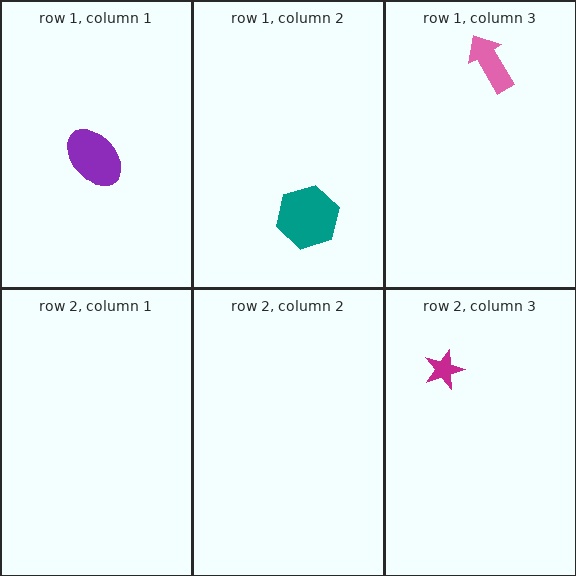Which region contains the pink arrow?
The row 1, column 3 region.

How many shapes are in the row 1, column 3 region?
1.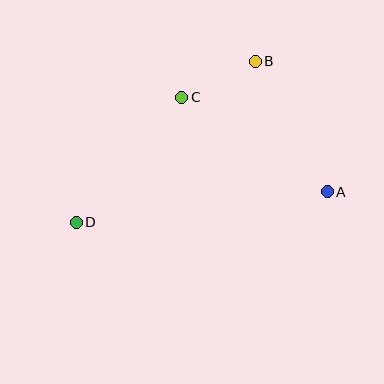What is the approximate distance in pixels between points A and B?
The distance between A and B is approximately 149 pixels.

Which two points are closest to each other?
Points B and C are closest to each other.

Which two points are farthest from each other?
Points A and D are farthest from each other.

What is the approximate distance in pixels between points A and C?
The distance between A and C is approximately 174 pixels.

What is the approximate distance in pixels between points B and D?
The distance between B and D is approximately 240 pixels.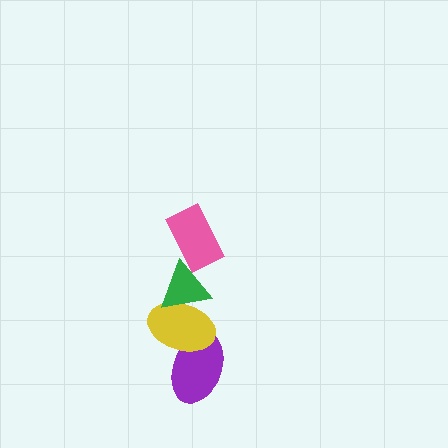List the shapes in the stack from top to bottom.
From top to bottom: the pink rectangle, the green triangle, the yellow ellipse, the purple ellipse.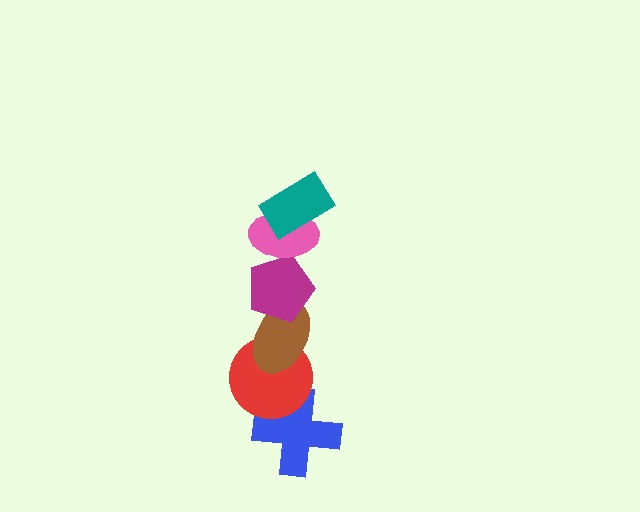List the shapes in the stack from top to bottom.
From top to bottom: the teal rectangle, the pink ellipse, the magenta pentagon, the brown ellipse, the red circle, the blue cross.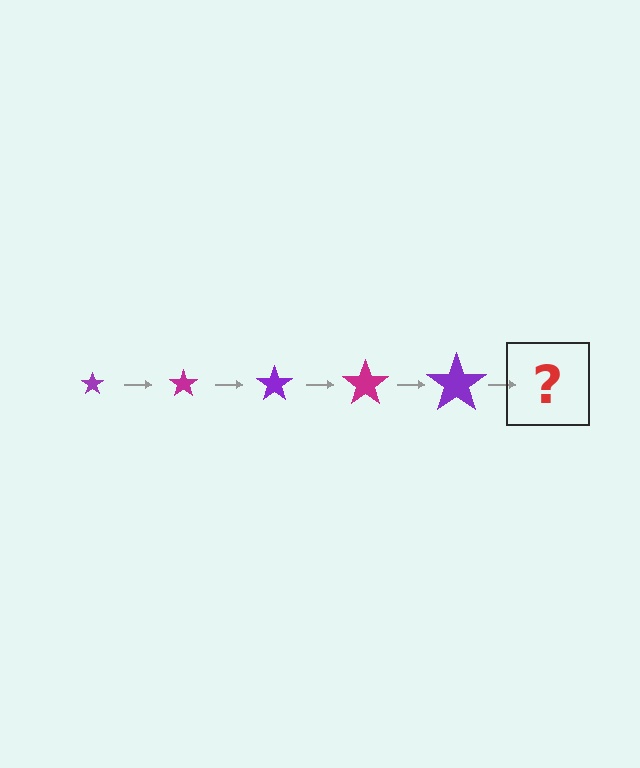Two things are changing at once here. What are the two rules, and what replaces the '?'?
The two rules are that the star grows larger each step and the color cycles through purple and magenta. The '?' should be a magenta star, larger than the previous one.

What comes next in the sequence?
The next element should be a magenta star, larger than the previous one.